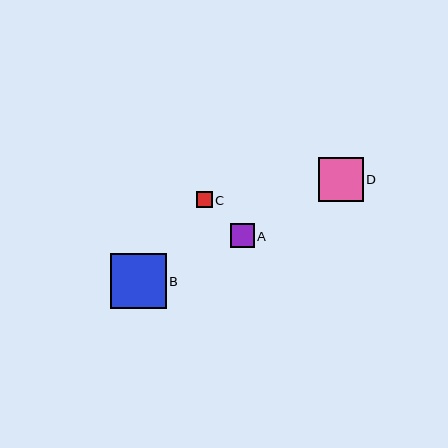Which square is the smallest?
Square C is the smallest with a size of approximately 16 pixels.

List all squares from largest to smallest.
From largest to smallest: B, D, A, C.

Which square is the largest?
Square B is the largest with a size of approximately 55 pixels.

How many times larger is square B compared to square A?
Square B is approximately 2.3 times the size of square A.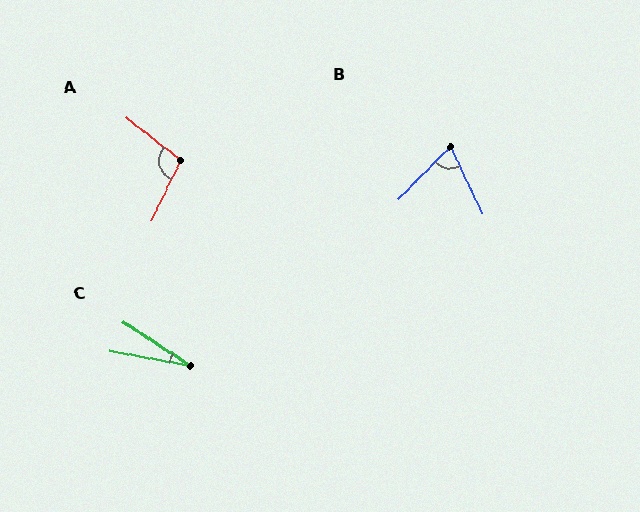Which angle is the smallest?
C, at approximately 23 degrees.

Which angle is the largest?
A, at approximately 102 degrees.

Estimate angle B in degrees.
Approximately 70 degrees.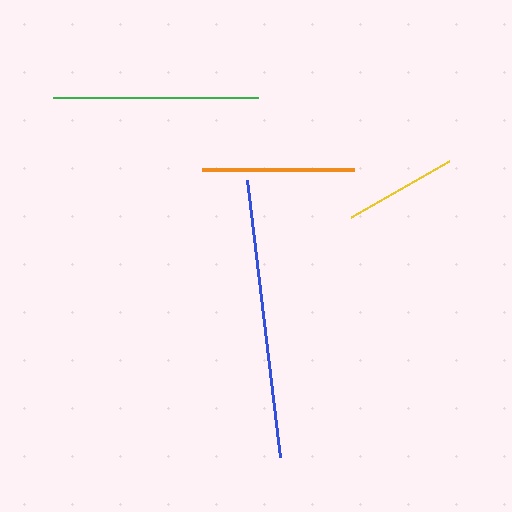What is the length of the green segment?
The green segment is approximately 205 pixels long.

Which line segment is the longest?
The blue line is the longest at approximately 278 pixels.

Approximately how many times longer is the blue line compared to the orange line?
The blue line is approximately 1.8 times the length of the orange line.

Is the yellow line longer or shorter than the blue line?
The blue line is longer than the yellow line.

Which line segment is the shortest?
The yellow line is the shortest at approximately 113 pixels.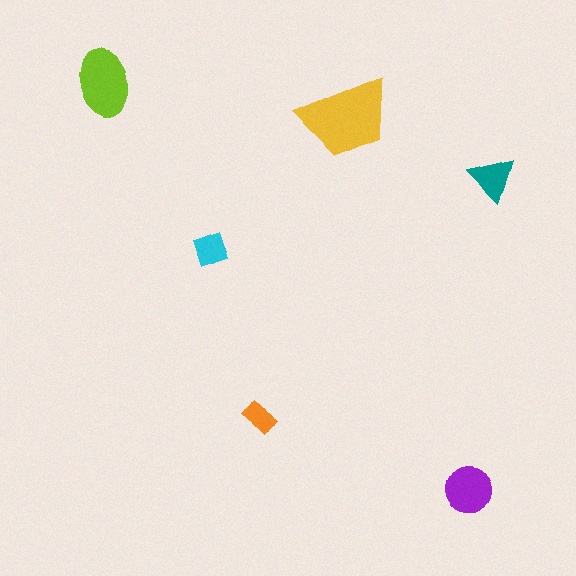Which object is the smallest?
The orange rectangle.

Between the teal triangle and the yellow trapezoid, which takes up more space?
The yellow trapezoid.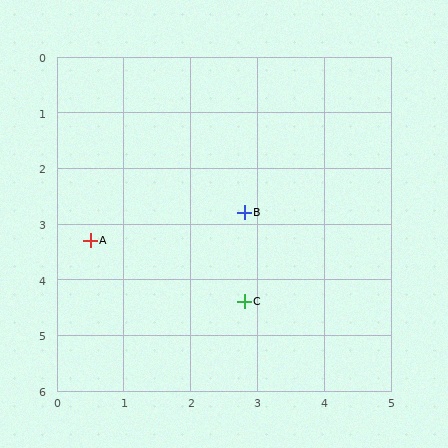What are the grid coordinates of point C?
Point C is at approximately (2.8, 4.4).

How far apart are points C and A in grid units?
Points C and A are about 2.5 grid units apart.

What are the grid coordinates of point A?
Point A is at approximately (0.5, 3.3).